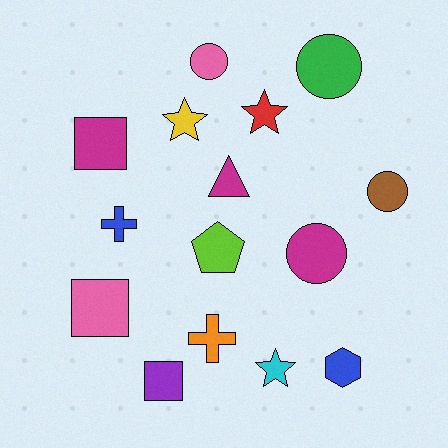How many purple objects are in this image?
There is 1 purple object.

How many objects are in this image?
There are 15 objects.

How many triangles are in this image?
There is 1 triangle.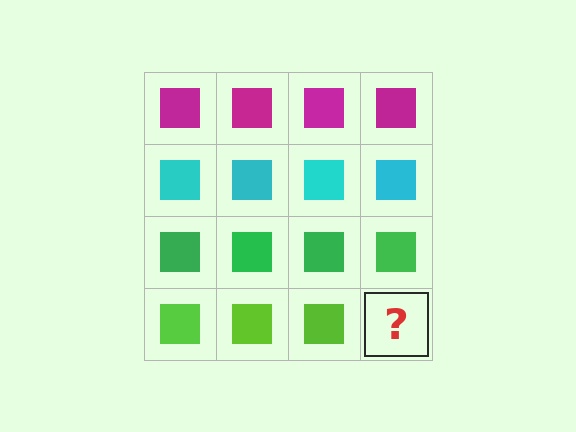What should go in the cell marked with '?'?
The missing cell should contain a lime square.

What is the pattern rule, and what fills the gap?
The rule is that each row has a consistent color. The gap should be filled with a lime square.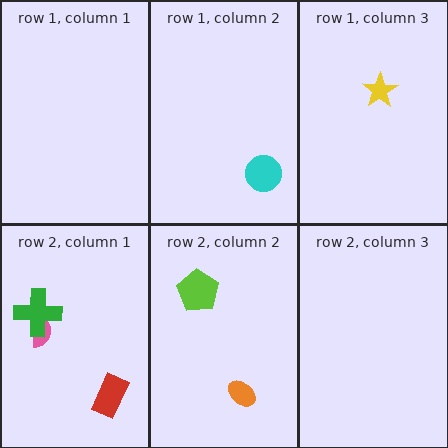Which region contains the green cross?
The row 2, column 1 region.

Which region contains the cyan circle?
The row 1, column 2 region.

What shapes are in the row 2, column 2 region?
The orange ellipse, the lime pentagon.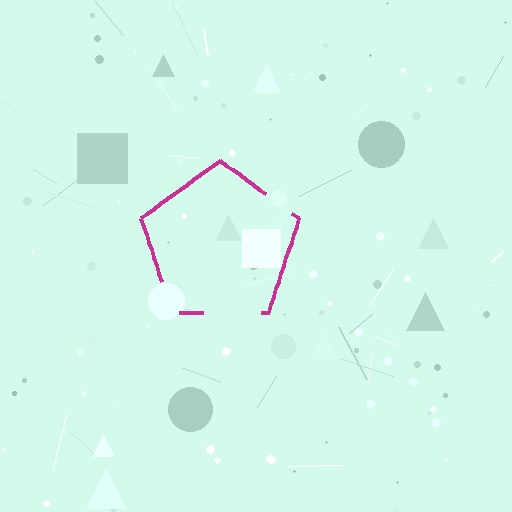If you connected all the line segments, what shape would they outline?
They would outline a pentagon.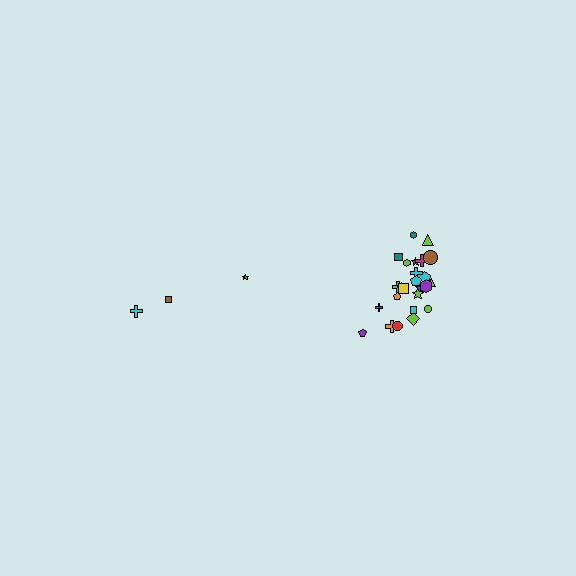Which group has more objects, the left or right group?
The right group.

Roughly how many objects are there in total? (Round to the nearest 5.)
Roughly 30 objects in total.